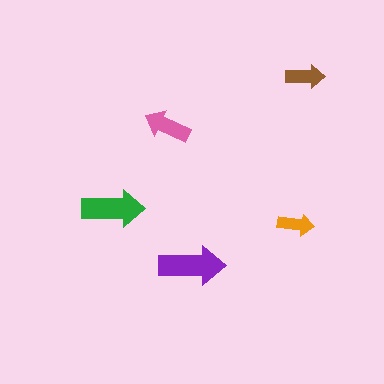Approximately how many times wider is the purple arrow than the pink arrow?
About 1.5 times wider.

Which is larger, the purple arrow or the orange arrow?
The purple one.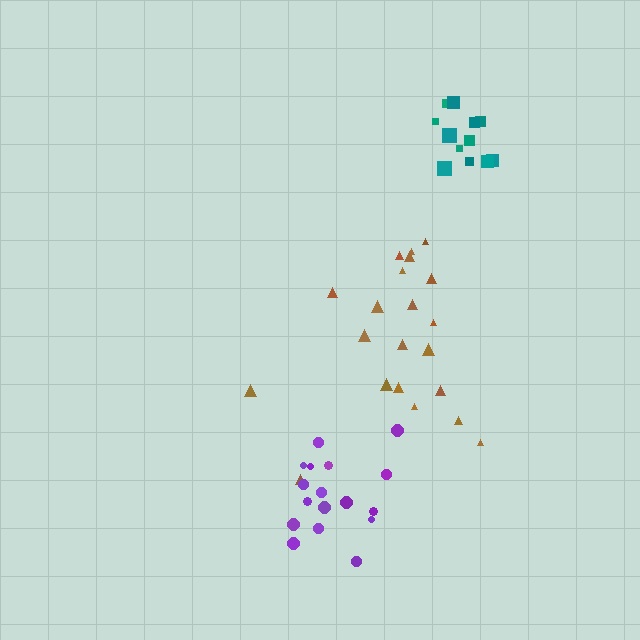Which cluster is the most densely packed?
Teal.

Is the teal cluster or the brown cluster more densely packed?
Teal.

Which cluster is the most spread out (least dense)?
Brown.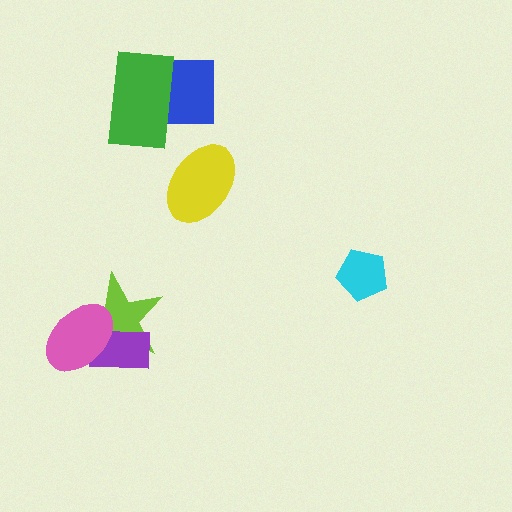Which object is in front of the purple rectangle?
The pink ellipse is in front of the purple rectangle.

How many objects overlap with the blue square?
1 object overlaps with the blue square.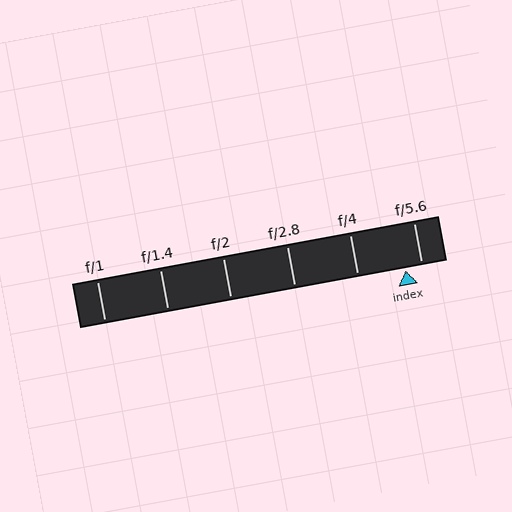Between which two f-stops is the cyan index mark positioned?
The index mark is between f/4 and f/5.6.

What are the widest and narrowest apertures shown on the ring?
The widest aperture shown is f/1 and the narrowest is f/5.6.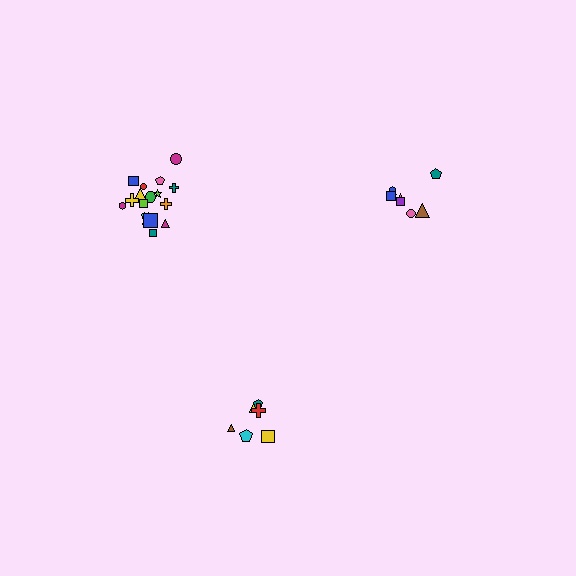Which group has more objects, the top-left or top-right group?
The top-left group.